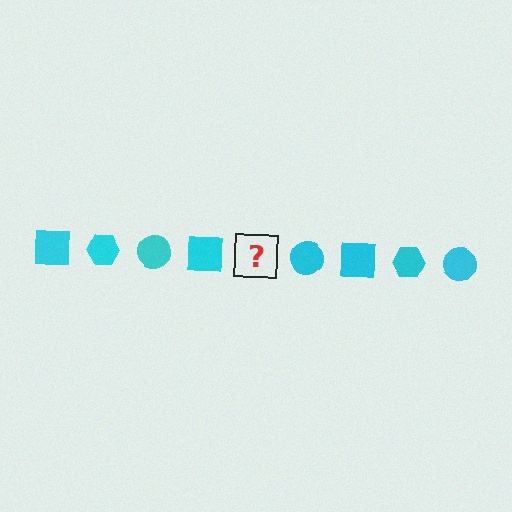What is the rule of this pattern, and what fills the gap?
The rule is that the pattern cycles through square, hexagon, circle shapes in cyan. The gap should be filled with a cyan hexagon.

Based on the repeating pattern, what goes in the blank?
The blank should be a cyan hexagon.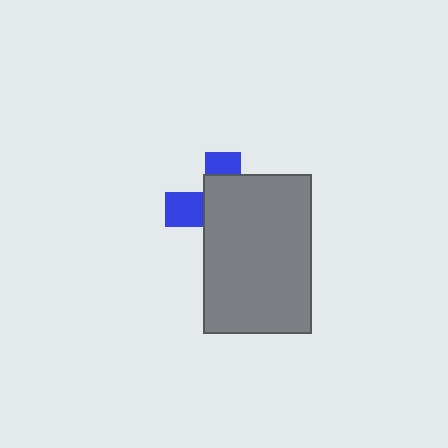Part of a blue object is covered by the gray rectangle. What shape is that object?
It is a cross.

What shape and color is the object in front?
The object in front is a gray rectangle.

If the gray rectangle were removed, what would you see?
You would see the complete blue cross.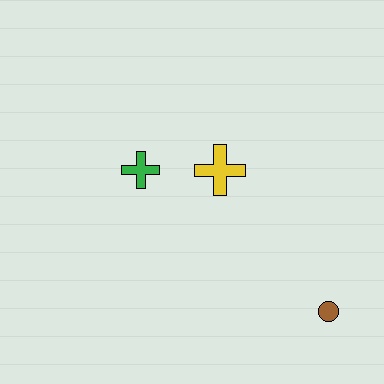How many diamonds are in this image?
There are no diamonds.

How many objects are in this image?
There are 3 objects.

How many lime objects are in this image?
There are no lime objects.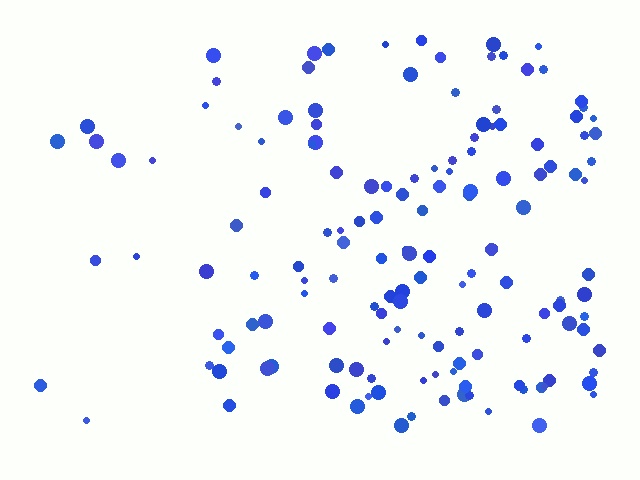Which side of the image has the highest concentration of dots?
The right.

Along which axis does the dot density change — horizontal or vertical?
Horizontal.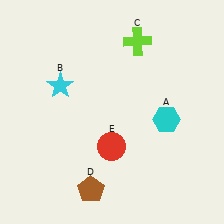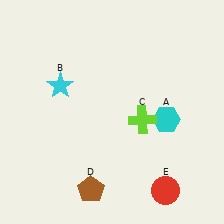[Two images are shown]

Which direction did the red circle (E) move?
The red circle (E) moved right.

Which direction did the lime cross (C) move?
The lime cross (C) moved down.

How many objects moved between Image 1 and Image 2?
2 objects moved between the two images.